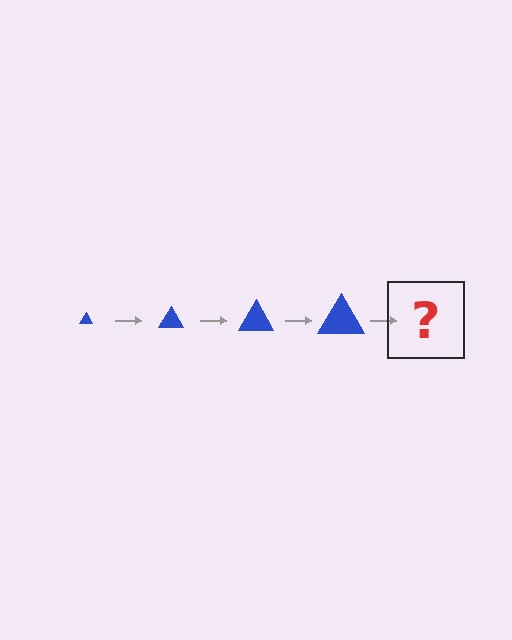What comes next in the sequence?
The next element should be a blue triangle, larger than the previous one.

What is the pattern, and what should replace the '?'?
The pattern is that the triangle gets progressively larger each step. The '?' should be a blue triangle, larger than the previous one.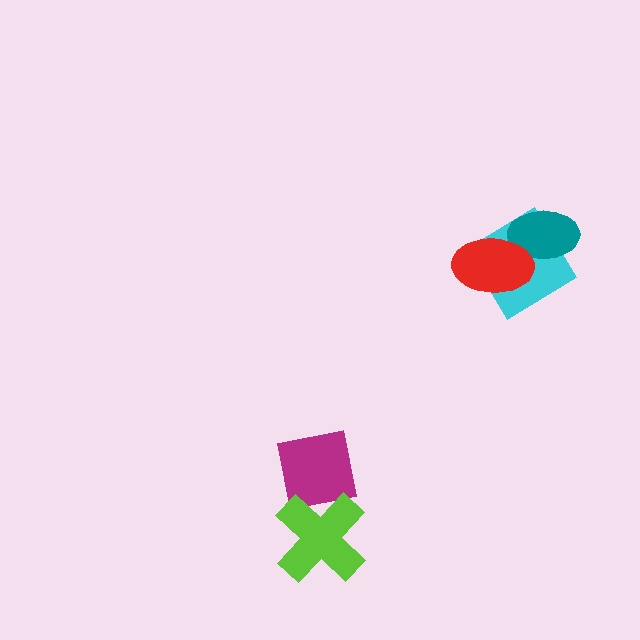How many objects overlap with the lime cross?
1 object overlaps with the lime cross.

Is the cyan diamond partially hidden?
Yes, it is partially covered by another shape.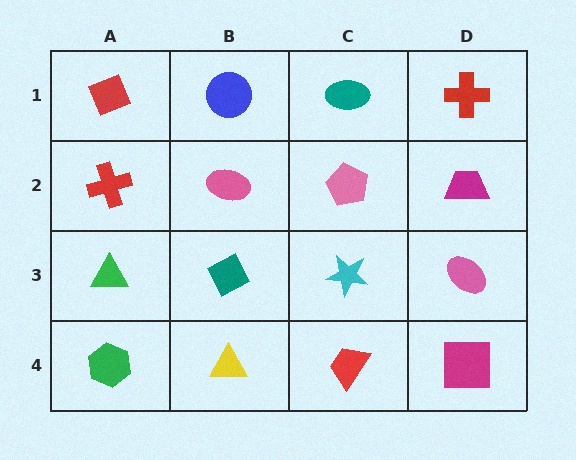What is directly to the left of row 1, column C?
A blue circle.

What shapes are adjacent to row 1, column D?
A magenta trapezoid (row 2, column D), a teal ellipse (row 1, column C).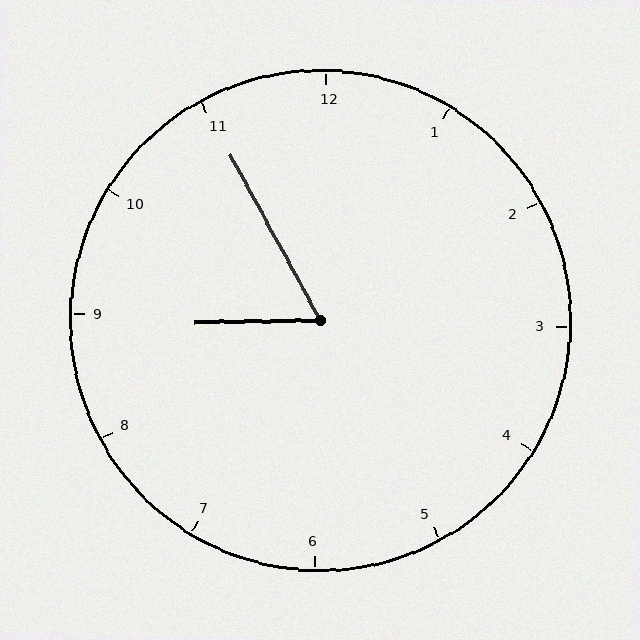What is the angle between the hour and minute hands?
Approximately 62 degrees.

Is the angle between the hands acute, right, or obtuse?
It is acute.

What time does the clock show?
8:55.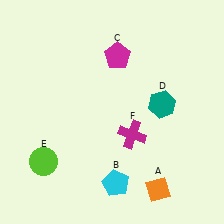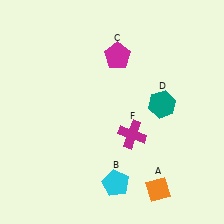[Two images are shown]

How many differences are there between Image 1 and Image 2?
There is 1 difference between the two images.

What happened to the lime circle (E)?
The lime circle (E) was removed in Image 2. It was in the bottom-left area of Image 1.